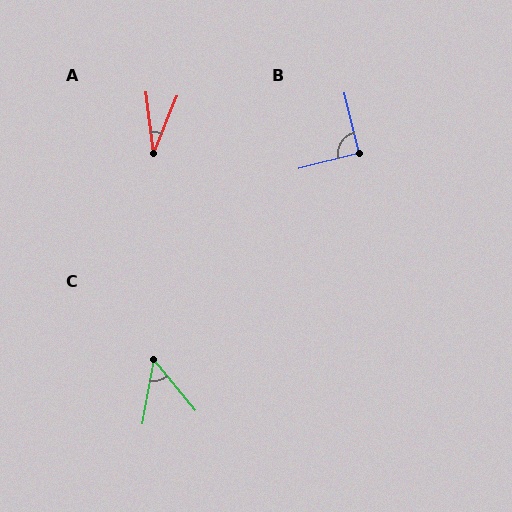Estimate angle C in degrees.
Approximately 50 degrees.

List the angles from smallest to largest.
A (29°), C (50°), B (92°).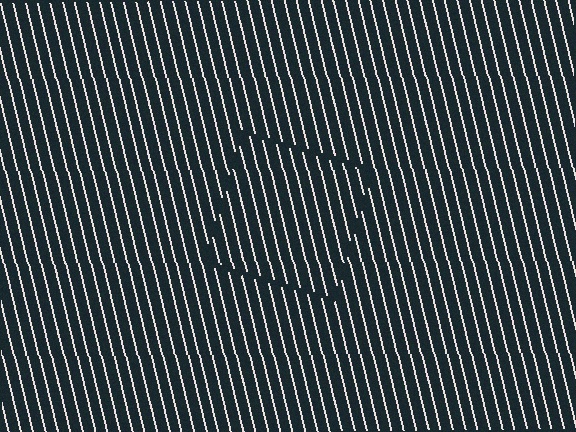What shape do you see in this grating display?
An illusory square. The interior of the shape contains the same grating, shifted by half a period — the contour is defined by the phase discontinuity where line-ends from the inner and outer gratings abut.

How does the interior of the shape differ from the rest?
The interior of the shape contains the same grating, shifted by half a period — the contour is defined by the phase discontinuity where line-ends from the inner and outer gratings abut.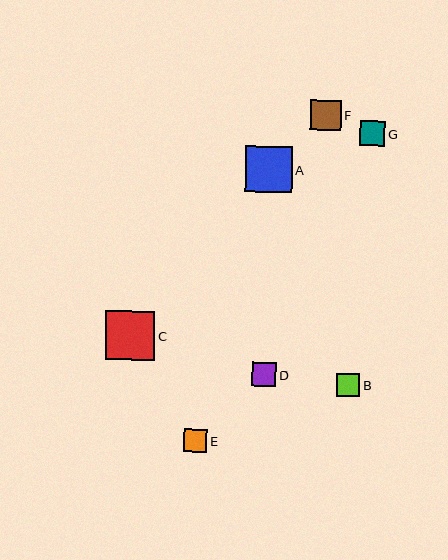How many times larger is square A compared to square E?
Square A is approximately 2.0 times the size of square E.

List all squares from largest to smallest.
From largest to smallest: C, A, F, G, D, E, B.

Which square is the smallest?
Square B is the smallest with a size of approximately 23 pixels.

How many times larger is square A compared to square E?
Square A is approximately 2.0 times the size of square E.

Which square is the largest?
Square C is the largest with a size of approximately 49 pixels.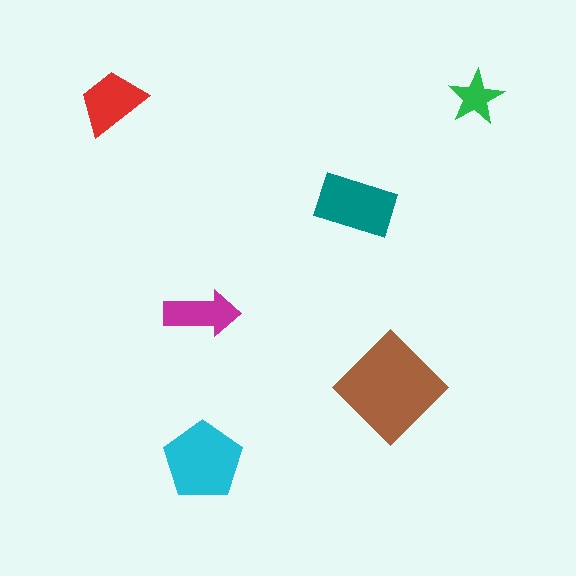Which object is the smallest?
The green star.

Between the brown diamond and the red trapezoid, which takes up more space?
The brown diamond.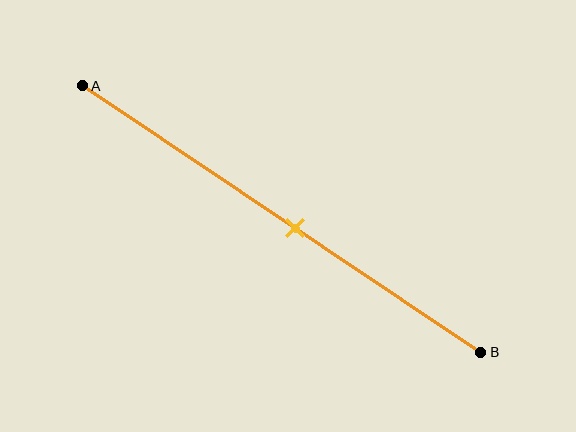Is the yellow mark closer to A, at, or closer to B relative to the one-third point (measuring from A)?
The yellow mark is closer to point B than the one-third point of segment AB.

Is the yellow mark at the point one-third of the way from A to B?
No, the mark is at about 55% from A, not at the 33% one-third point.